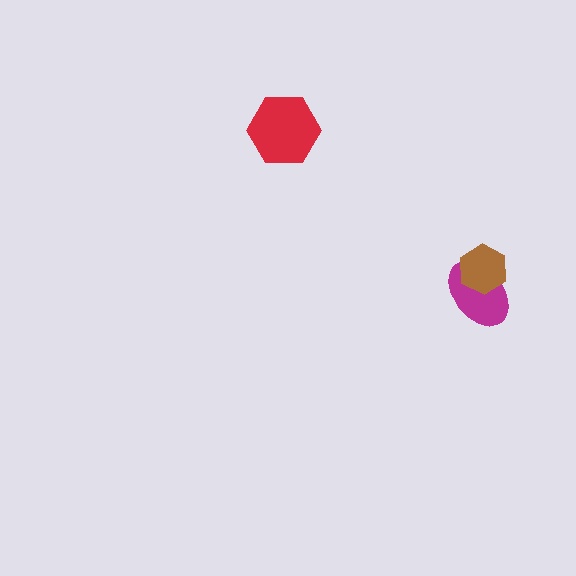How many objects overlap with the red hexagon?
0 objects overlap with the red hexagon.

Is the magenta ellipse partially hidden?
Yes, it is partially covered by another shape.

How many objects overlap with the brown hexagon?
1 object overlaps with the brown hexagon.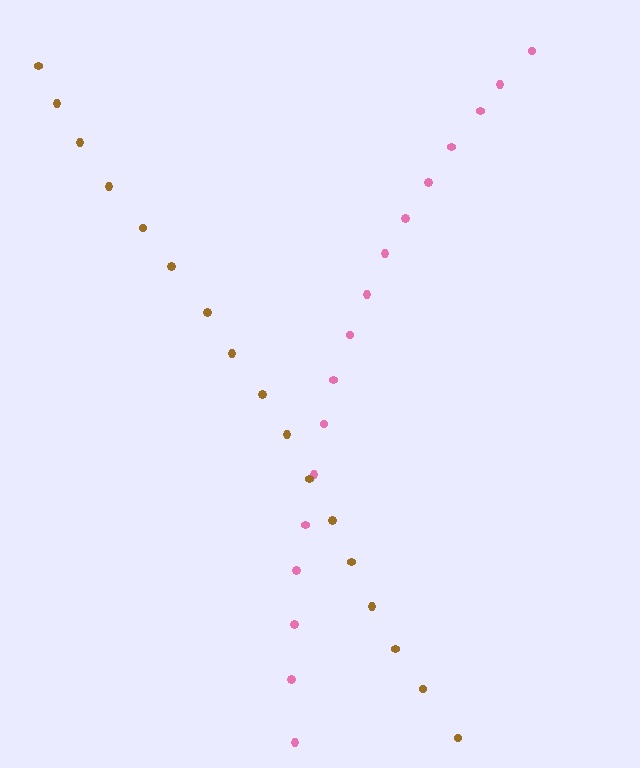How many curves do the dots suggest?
There are 2 distinct paths.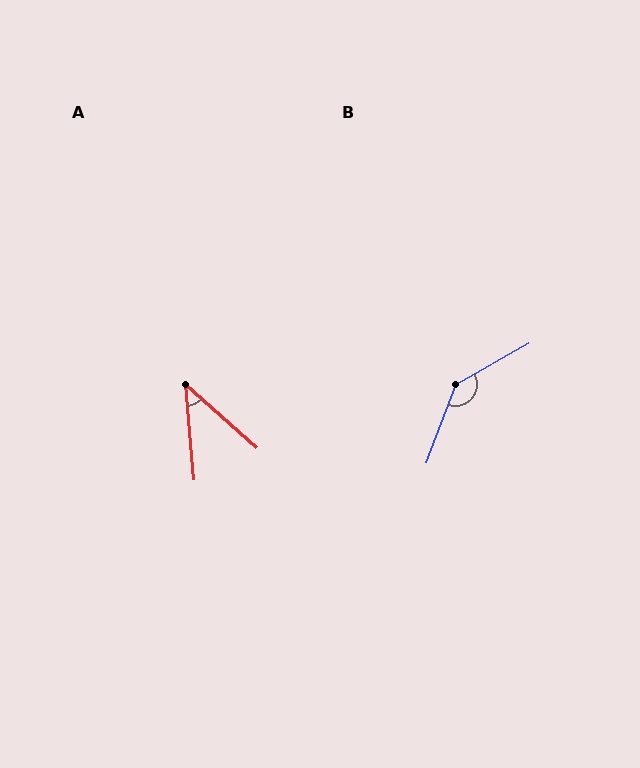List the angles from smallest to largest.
A (43°), B (140°).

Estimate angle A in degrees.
Approximately 43 degrees.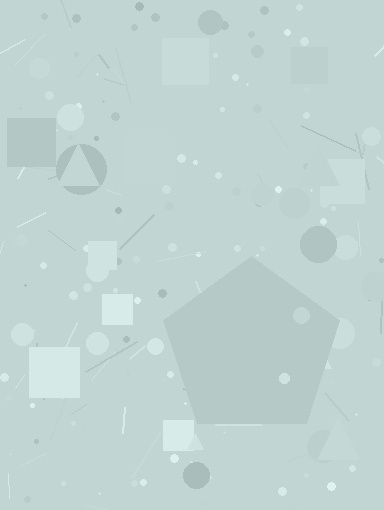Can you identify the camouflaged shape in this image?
The camouflaged shape is a pentagon.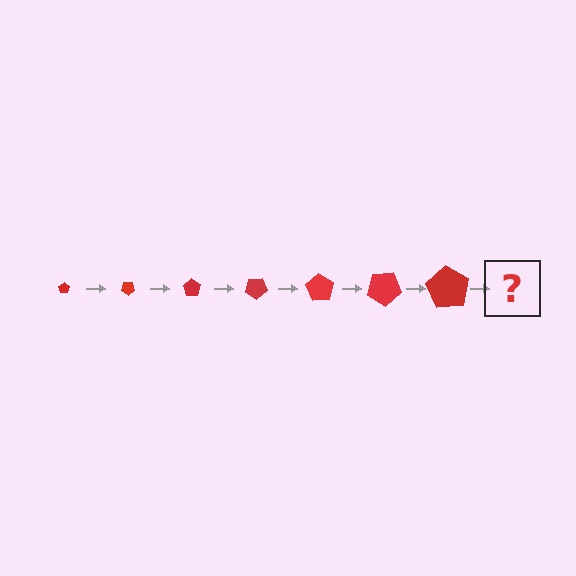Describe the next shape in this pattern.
It should be a pentagon, larger than the previous one and rotated 245 degrees from the start.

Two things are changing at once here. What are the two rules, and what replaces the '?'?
The two rules are that the pentagon grows larger each step and it rotates 35 degrees each step. The '?' should be a pentagon, larger than the previous one and rotated 245 degrees from the start.